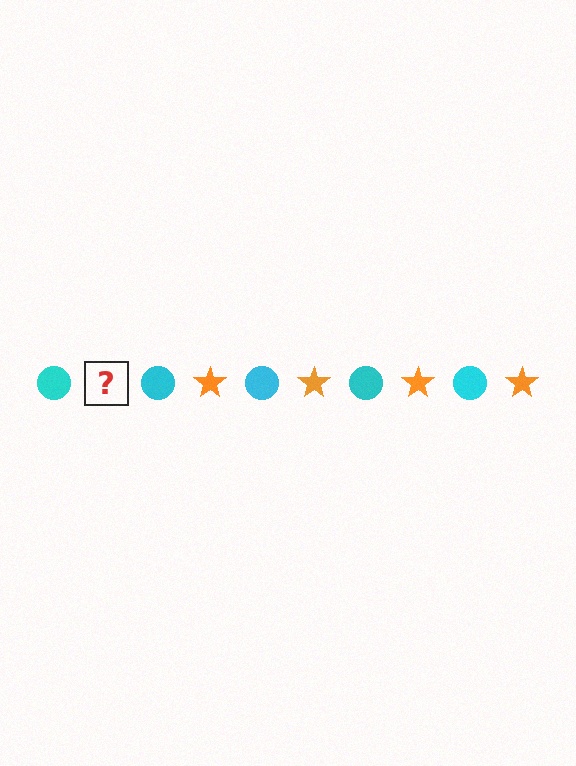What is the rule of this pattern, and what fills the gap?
The rule is that the pattern alternates between cyan circle and orange star. The gap should be filled with an orange star.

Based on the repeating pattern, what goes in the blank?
The blank should be an orange star.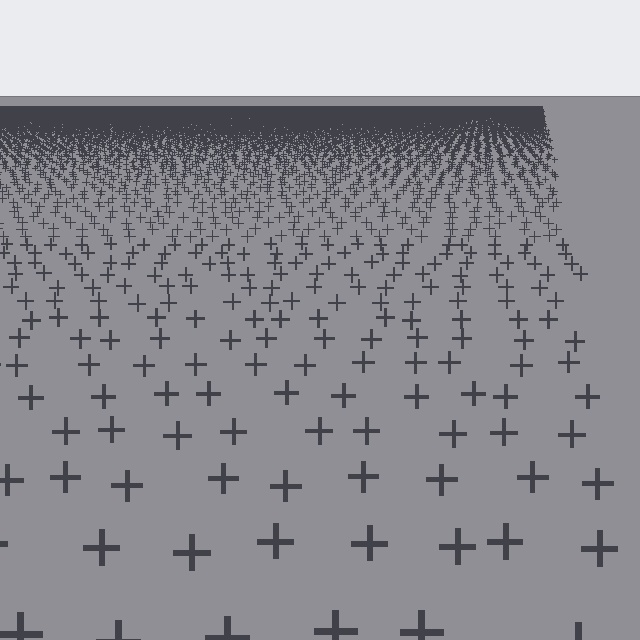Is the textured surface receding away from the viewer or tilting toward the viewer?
The surface is receding away from the viewer. Texture elements get smaller and denser toward the top.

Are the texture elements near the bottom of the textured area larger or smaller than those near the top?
Larger. Near the bottom, elements are closer to the viewer and appear at a bigger on-screen size.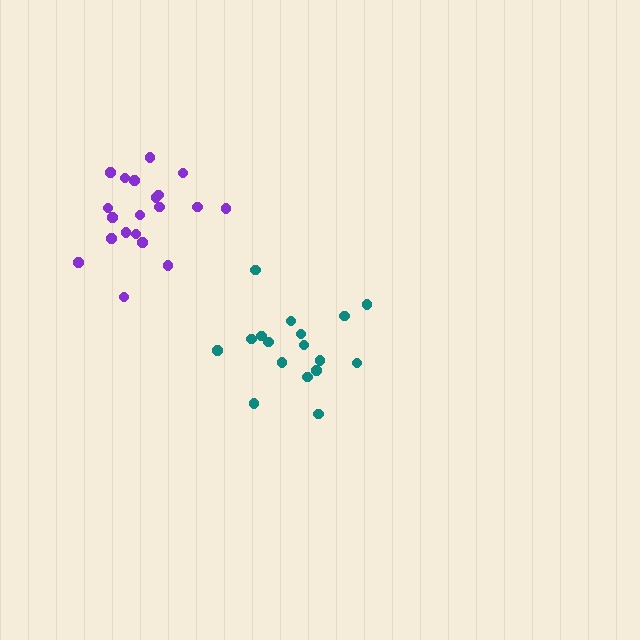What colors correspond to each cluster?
The clusters are colored: teal, purple.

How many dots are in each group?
Group 1: 17 dots, Group 2: 20 dots (37 total).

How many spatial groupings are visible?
There are 2 spatial groupings.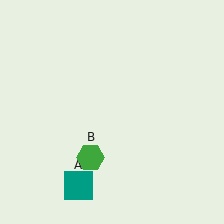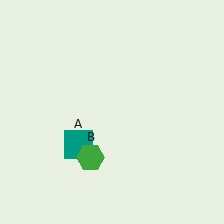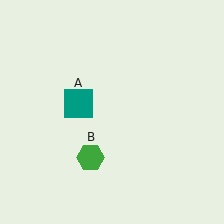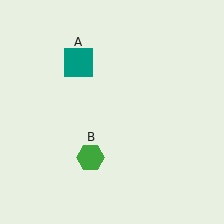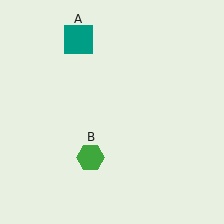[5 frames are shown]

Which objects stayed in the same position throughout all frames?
Green hexagon (object B) remained stationary.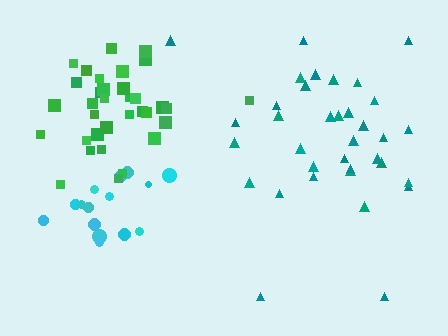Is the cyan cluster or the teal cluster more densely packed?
Cyan.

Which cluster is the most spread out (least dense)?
Teal.